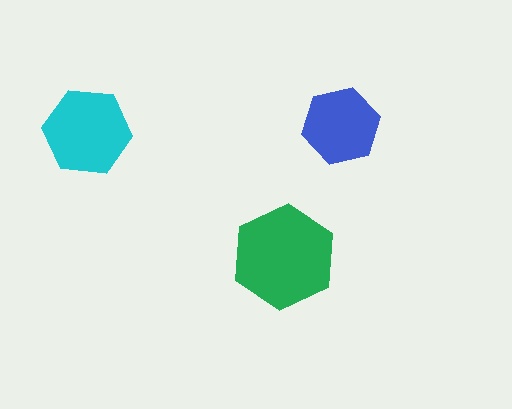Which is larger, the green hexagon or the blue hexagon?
The green one.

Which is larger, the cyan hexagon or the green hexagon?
The green one.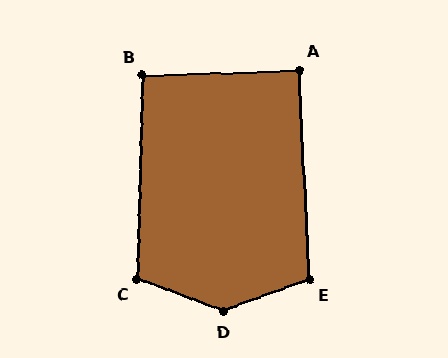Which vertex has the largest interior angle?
D, at approximately 139 degrees.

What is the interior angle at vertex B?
Approximately 93 degrees (approximately right).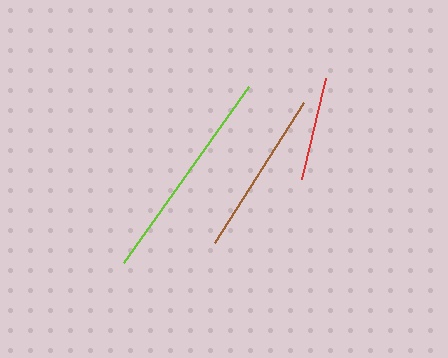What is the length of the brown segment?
The brown segment is approximately 166 pixels long.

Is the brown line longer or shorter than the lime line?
The lime line is longer than the brown line.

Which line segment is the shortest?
The red line is the shortest at approximately 104 pixels.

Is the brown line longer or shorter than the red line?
The brown line is longer than the red line.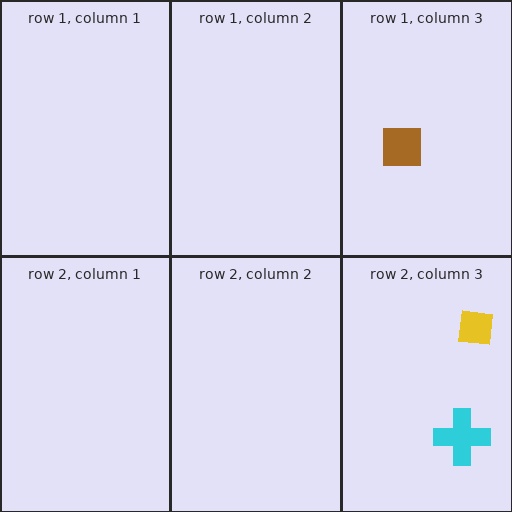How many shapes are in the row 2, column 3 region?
2.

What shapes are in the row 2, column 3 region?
The yellow square, the cyan cross.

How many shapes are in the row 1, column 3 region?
1.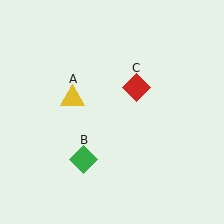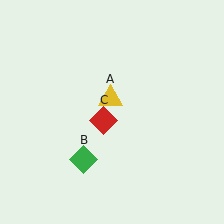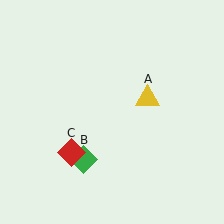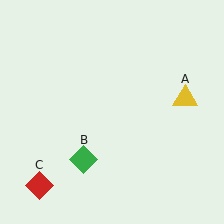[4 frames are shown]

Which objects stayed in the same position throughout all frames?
Green diamond (object B) remained stationary.